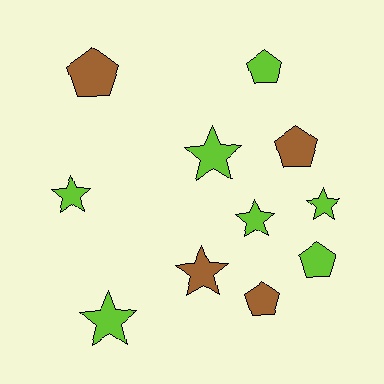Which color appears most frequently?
Lime, with 7 objects.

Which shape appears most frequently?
Star, with 6 objects.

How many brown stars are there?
There is 1 brown star.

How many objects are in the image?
There are 11 objects.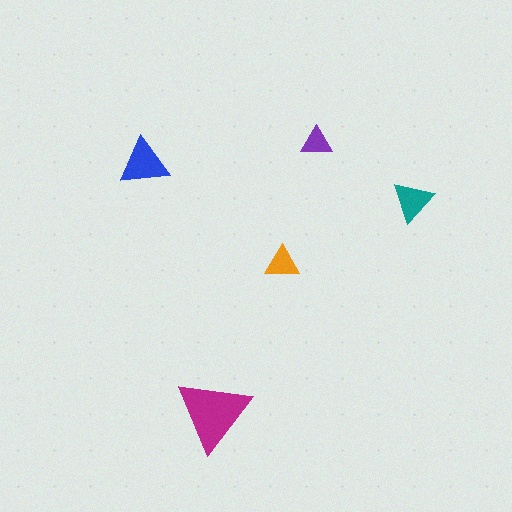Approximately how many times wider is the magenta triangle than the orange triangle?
About 2 times wider.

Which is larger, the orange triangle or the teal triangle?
The teal one.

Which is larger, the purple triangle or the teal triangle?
The teal one.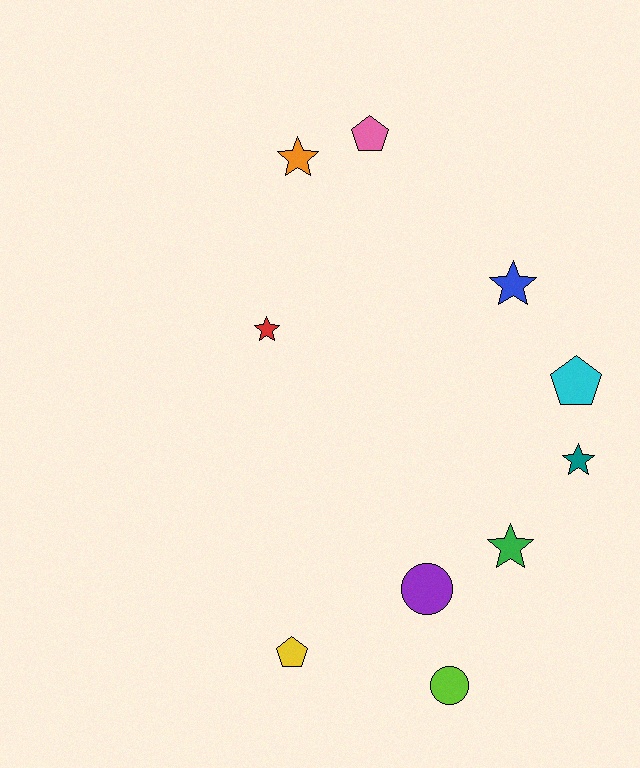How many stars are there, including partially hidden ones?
There are 5 stars.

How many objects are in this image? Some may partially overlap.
There are 10 objects.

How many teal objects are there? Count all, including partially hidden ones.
There is 1 teal object.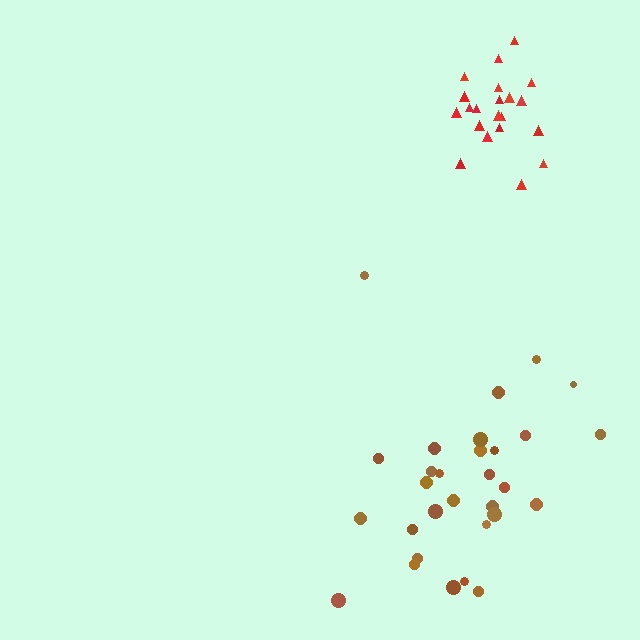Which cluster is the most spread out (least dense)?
Brown.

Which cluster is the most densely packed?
Red.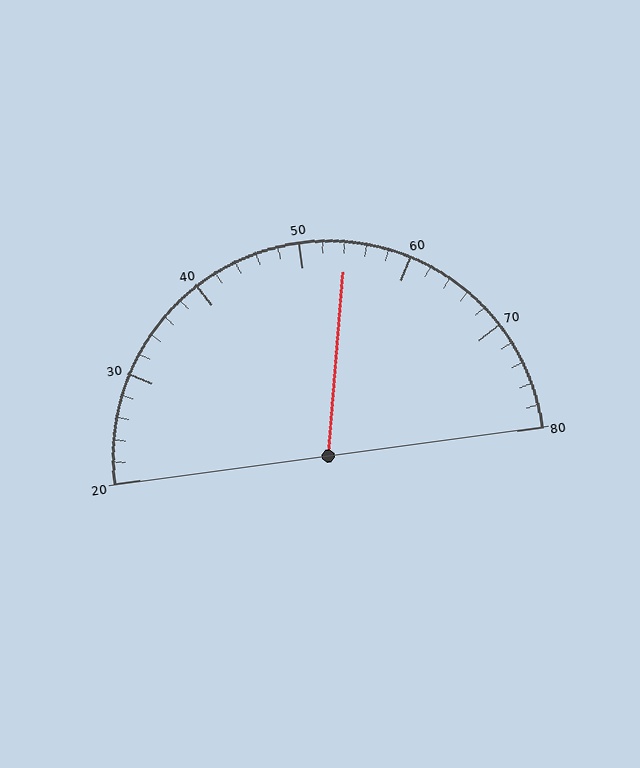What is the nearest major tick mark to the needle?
The nearest major tick mark is 50.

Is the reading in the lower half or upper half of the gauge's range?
The reading is in the upper half of the range (20 to 80).